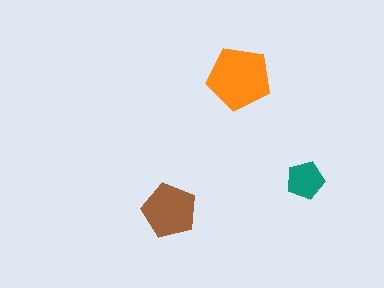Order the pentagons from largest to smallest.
the orange one, the brown one, the teal one.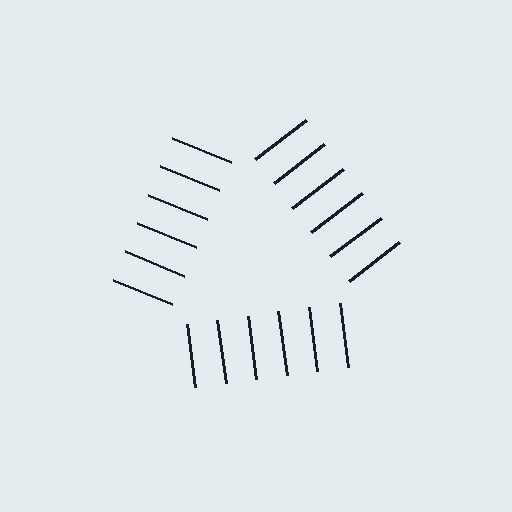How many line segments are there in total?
18 — 6 along each of the 3 edges.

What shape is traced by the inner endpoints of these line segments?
An illusory triangle — the line segments terminate on its edges but no continuous stroke is drawn.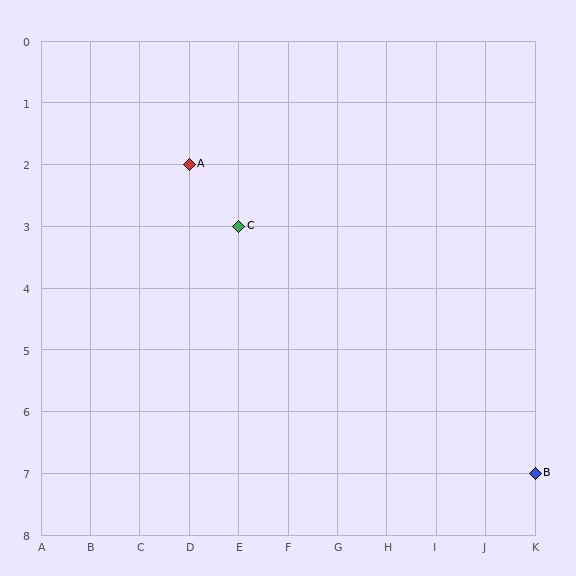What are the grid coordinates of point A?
Point A is at grid coordinates (D, 2).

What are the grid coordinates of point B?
Point B is at grid coordinates (K, 7).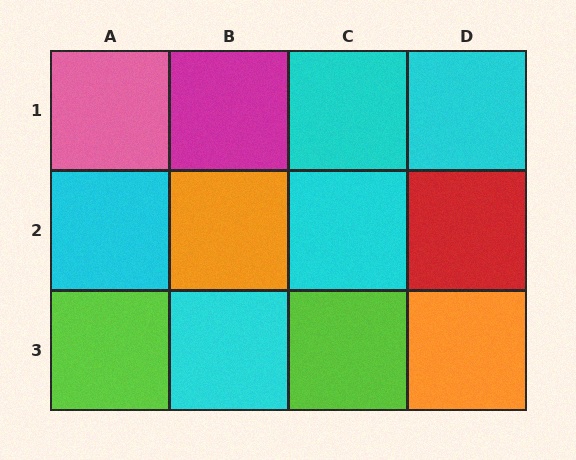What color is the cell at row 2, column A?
Cyan.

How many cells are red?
1 cell is red.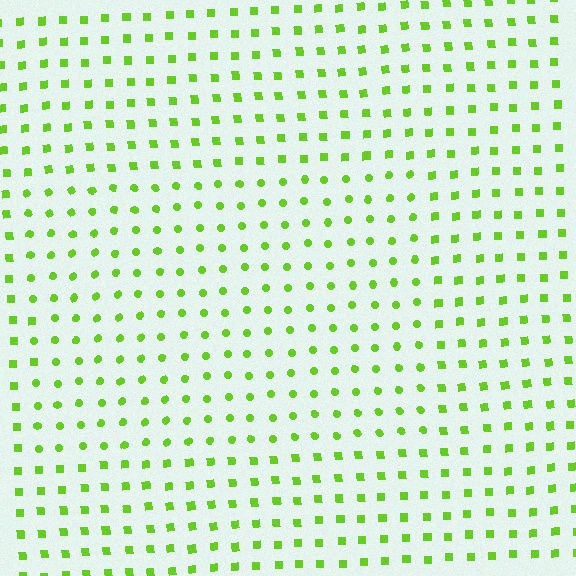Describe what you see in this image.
The image is filled with small lime elements arranged in a uniform grid. A rectangle-shaped region contains circles, while the surrounding area contains squares. The boundary is defined purely by the change in element shape.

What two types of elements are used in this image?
The image uses circles inside the rectangle region and squares outside it.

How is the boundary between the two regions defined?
The boundary is defined by a change in element shape: circles inside vs. squares outside. All elements share the same color and spacing.